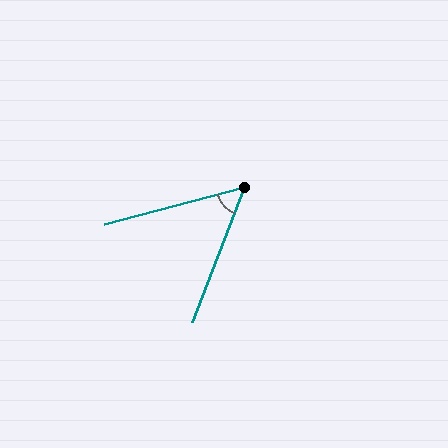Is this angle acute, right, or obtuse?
It is acute.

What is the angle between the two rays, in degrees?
Approximately 54 degrees.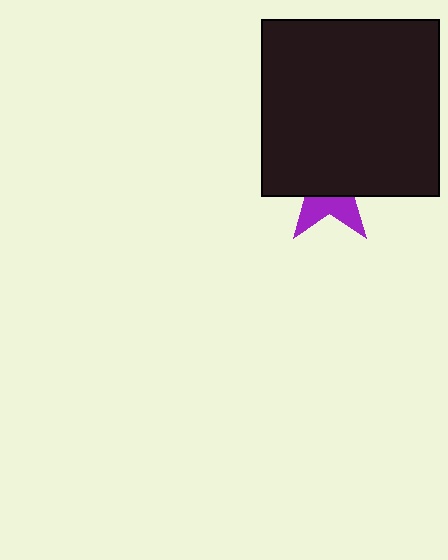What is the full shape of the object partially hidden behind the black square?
The partially hidden object is a purple star.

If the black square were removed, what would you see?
You would see the complete purple star.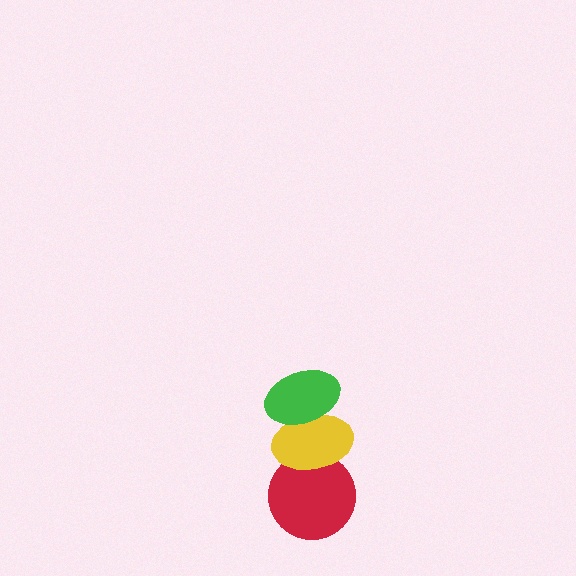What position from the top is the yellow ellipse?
The yellow ellipse is 2nd from the top.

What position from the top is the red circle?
The red circle is 3rd from the top.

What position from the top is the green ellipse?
The green ellipse is 1st from the top.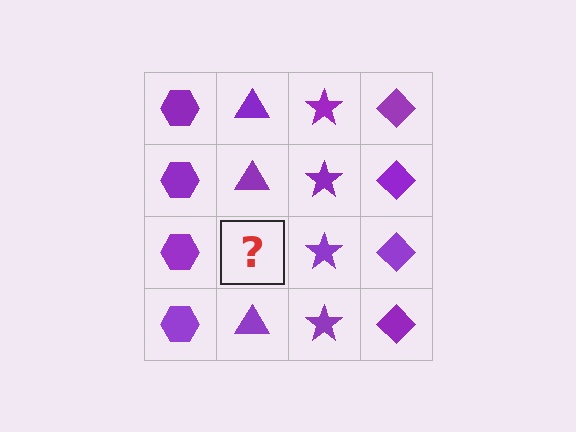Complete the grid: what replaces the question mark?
The question mark should be replaced with a purple triangle.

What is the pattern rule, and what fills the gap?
The rule is that each column has a consistent shape. The gap should be filled with a purple triangle.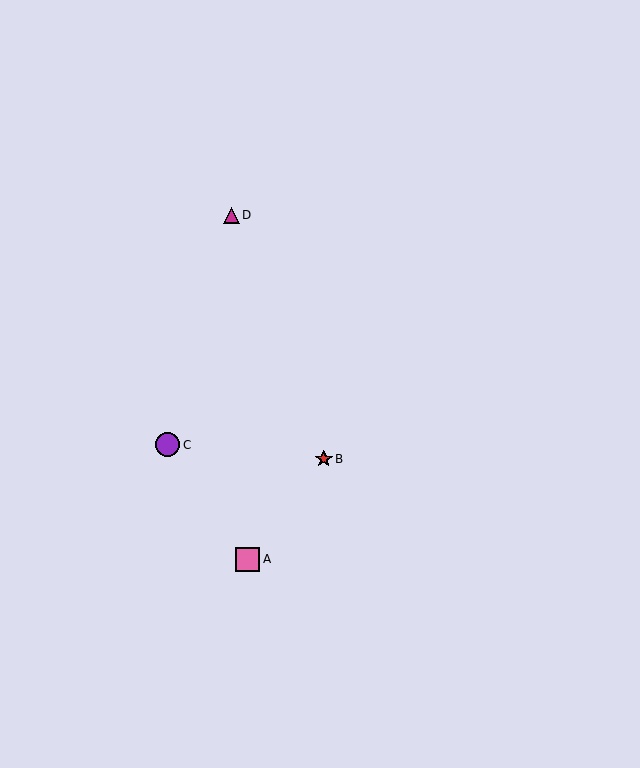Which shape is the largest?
The pink square (labeled A) is the largest.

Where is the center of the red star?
The center of the red star is at (324, 459).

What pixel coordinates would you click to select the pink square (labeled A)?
Click at (248, 559) to select the pink square A.